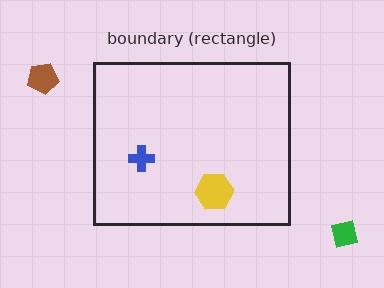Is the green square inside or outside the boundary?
Outside.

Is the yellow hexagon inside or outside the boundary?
Inside.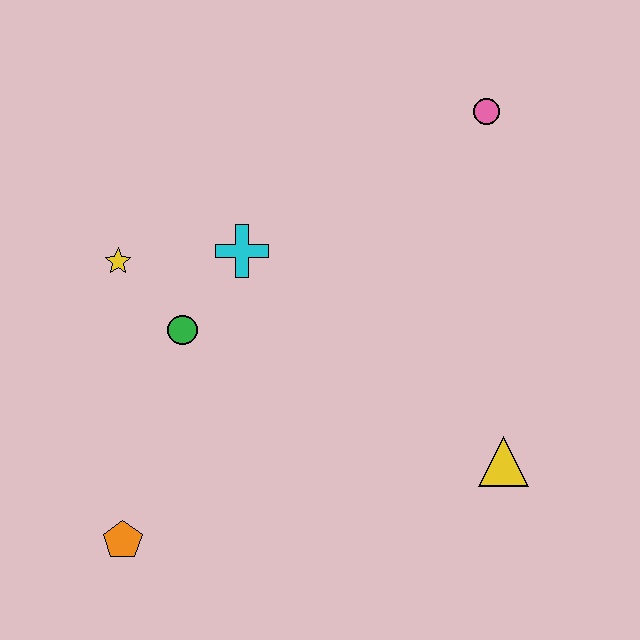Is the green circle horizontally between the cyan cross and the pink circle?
No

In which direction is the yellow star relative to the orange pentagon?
The yellow star is above the orange pentagon.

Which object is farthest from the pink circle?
The orange pentagon is farthest from the pink circle.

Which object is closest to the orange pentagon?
The green circle is closest to the orange pentagon.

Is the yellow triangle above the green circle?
No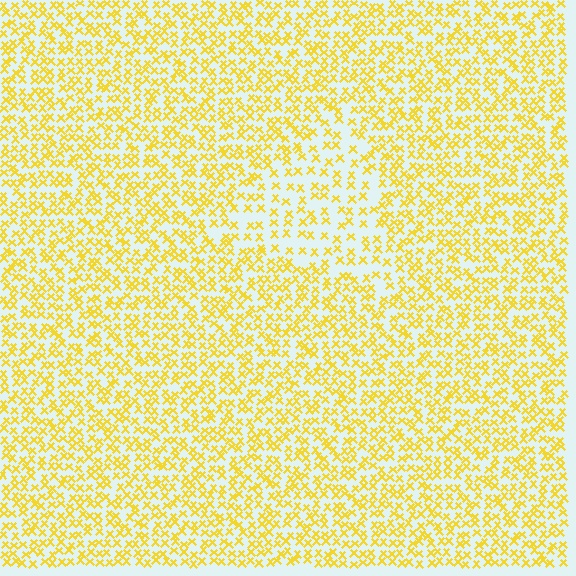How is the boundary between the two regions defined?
The boundary is defined by a change in element density (approximately 1.8x ratio). All elements are the same color, size, and shape.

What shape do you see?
I see a triangle.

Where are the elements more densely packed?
The elements are more densely packed outside the triangle boundary.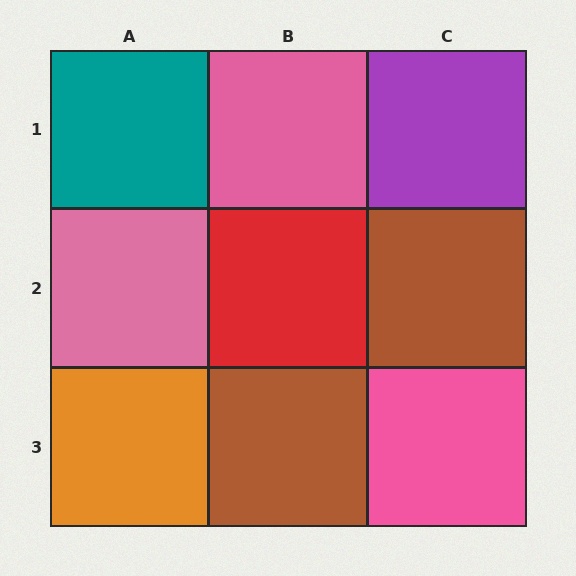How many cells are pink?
3 cells are pink.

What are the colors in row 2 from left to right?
Pink, red, brown.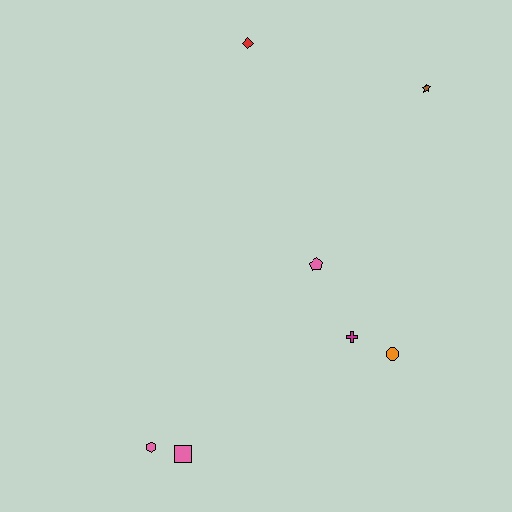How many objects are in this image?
There are 7 objects.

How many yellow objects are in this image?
There are no yellow objects.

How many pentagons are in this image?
There is 1 pentagon.